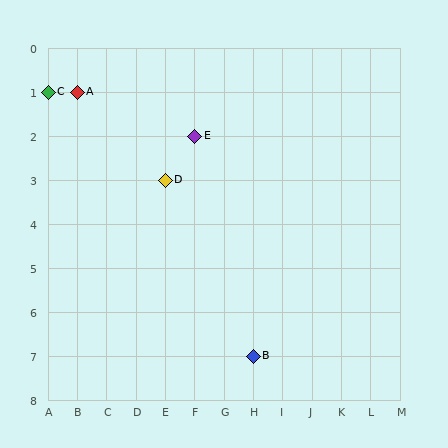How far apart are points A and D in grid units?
Points A and D are 3 columns and 2 rows apart (about 3.6 grid units diagonally).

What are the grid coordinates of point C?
Point C is at grid coordinates (A, 1).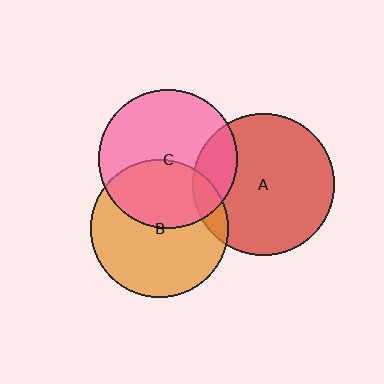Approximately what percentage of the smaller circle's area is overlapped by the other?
Approximately 10%.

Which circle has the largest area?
Circle A (red).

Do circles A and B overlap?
Yes.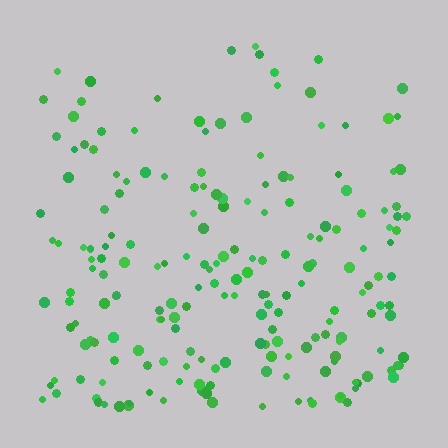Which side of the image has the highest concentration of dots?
The bottom.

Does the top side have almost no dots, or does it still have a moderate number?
Still a moderate number, just noticeably fewer than the bottom.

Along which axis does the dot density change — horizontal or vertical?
Vertical.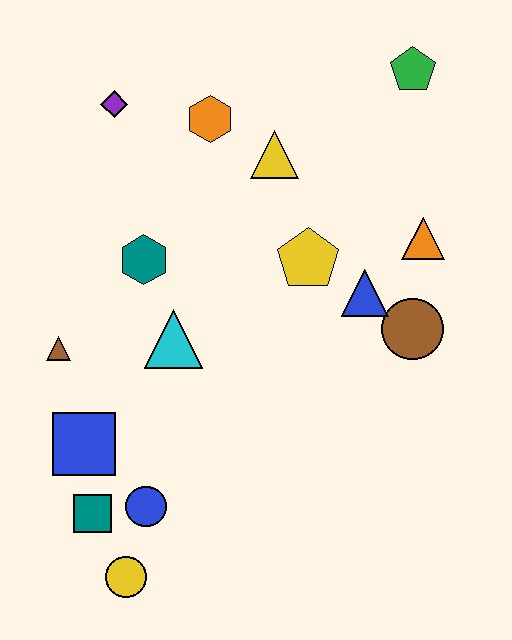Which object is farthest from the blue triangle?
The yellow circle is farthest from the blue triangle.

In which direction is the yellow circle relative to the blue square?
The yellow circle is below the blue square.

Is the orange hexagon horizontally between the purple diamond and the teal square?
No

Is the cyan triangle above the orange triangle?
No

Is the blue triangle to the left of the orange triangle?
Yes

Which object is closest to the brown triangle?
The blue square is closest to the brown triangle.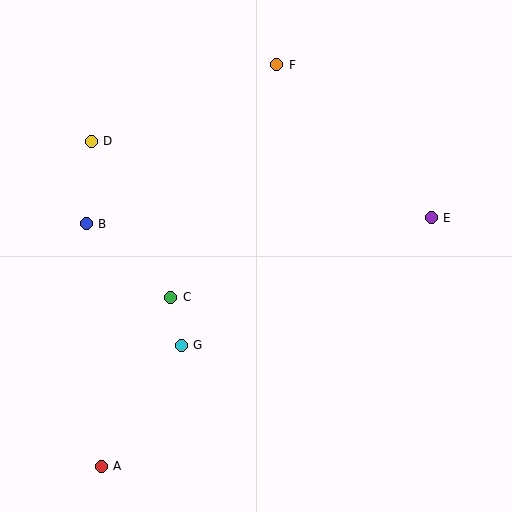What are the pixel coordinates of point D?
Point D is at (91, 141).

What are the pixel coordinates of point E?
Point E is at (431, 218).